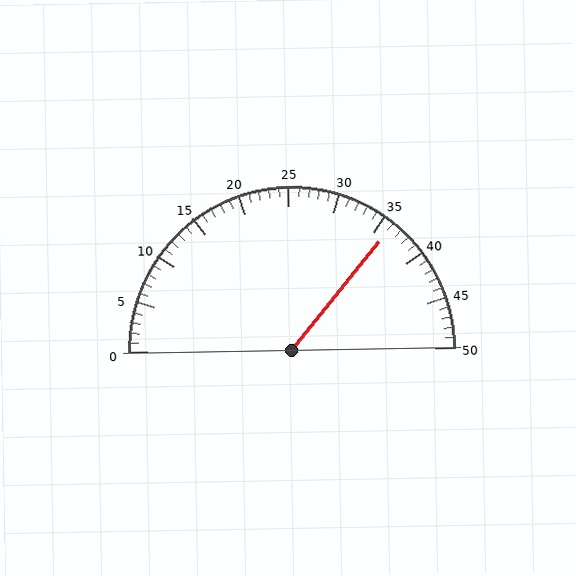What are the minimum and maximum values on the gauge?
The gauge ranges from 0 to 50.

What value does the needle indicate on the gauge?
The needle indicates approximately 36.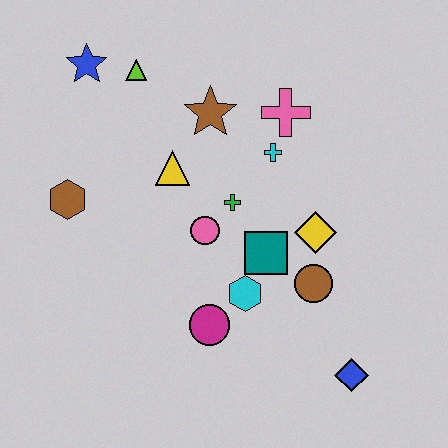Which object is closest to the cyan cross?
The pink cross is closest to the cyan cross.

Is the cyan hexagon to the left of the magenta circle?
No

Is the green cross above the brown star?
No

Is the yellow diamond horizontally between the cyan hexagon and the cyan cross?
No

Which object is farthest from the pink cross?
The blue diamond is farthest from the pink cross.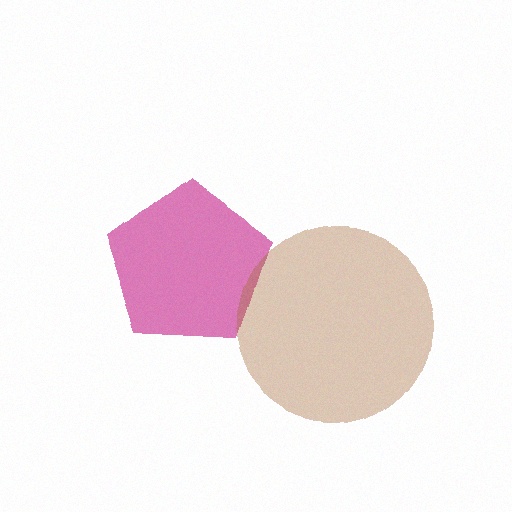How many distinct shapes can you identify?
There are 2 distinct shapes: a magenta pentagon, a brown circle.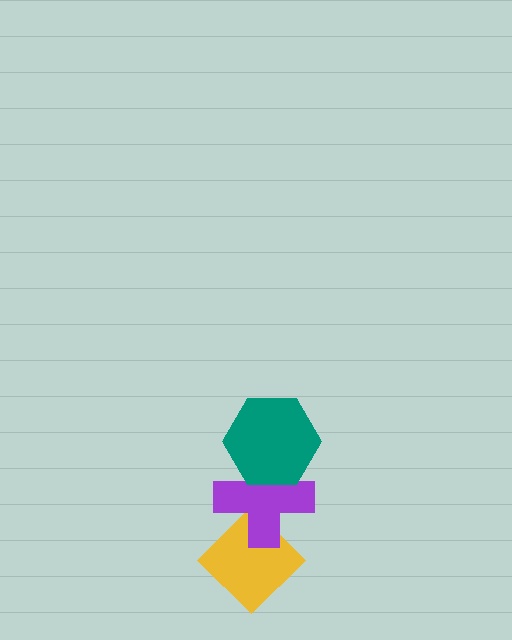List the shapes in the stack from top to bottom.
From top to bottom: the teal hexagon, the purple cross, the yellow diamond.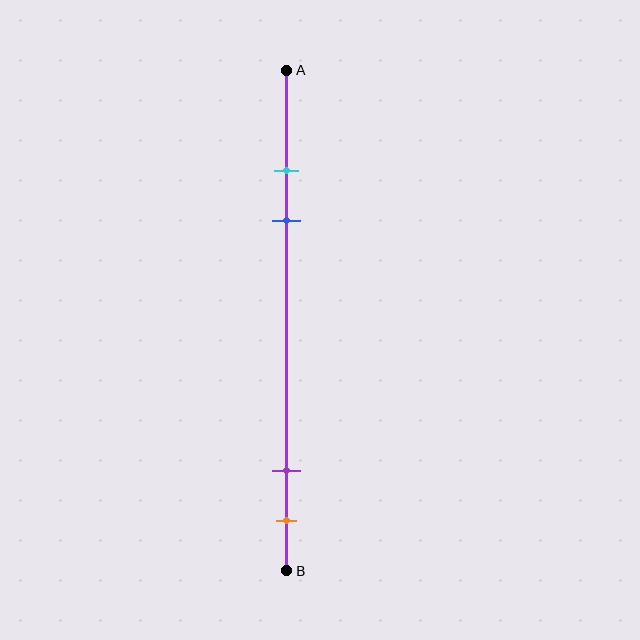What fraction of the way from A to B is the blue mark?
The blue mark is approximately 30% (0.3) of the way from A to B.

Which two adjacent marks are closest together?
The cyan and blue marks are the closest adjacent pair.